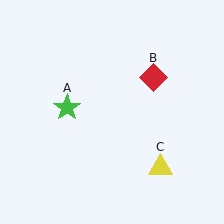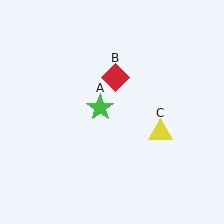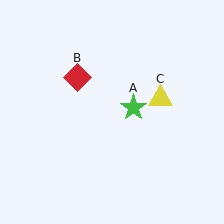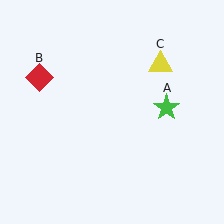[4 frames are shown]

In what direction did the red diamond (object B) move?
The red diamond (object B) moved left.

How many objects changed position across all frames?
3 objects changed position: green star (object A), red diamond (object B), yellow triangle (object C).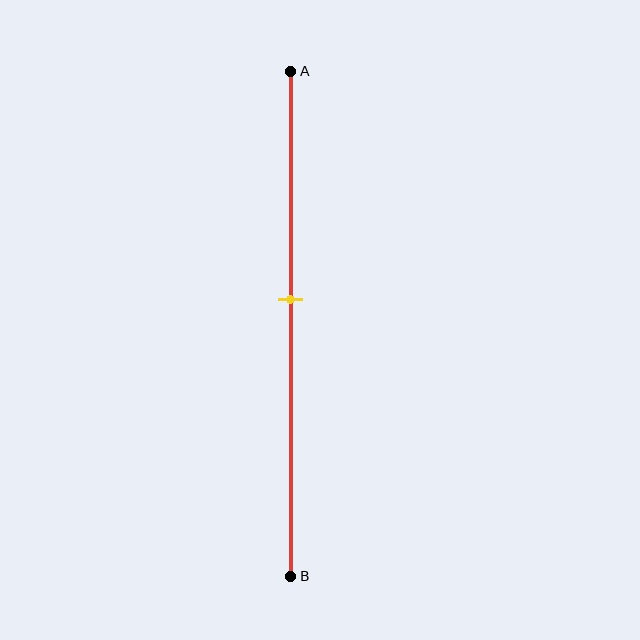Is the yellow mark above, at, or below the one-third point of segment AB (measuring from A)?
The yellow mark is below the one-third point of segment AB.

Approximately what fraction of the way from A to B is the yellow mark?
The yellow mark is approximately 45% of the way from A to B.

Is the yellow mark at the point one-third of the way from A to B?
No, the mark is at about 45% from A, not at the 33% one-third point.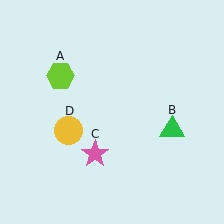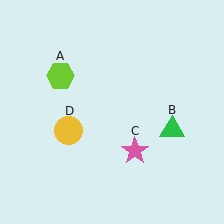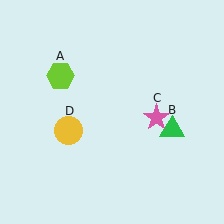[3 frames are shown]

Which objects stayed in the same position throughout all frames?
Lime hexagon (object A) and green triangle (object B) and yellow circle (object D) remained stationary.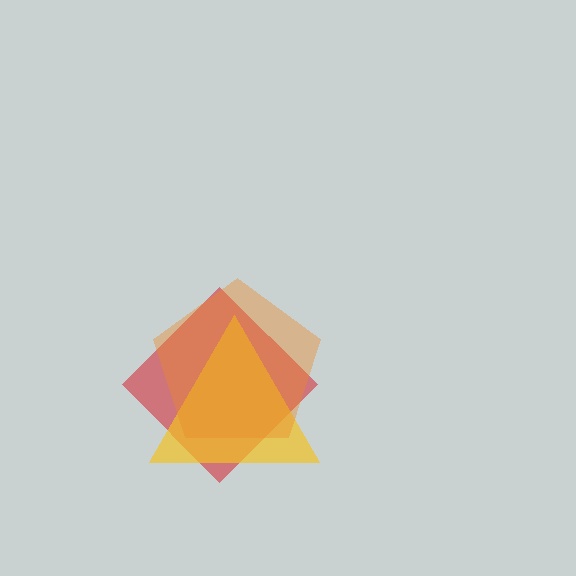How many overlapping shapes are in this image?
There are 3 overlapping shapes in the image.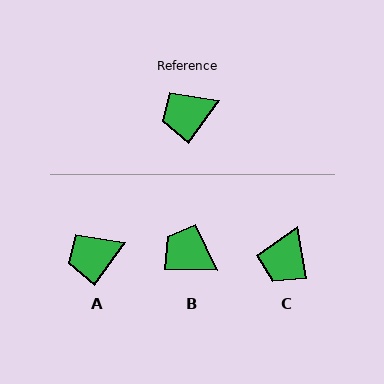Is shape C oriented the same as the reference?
No, it is off by about 45 degrees.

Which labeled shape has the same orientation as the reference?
A.